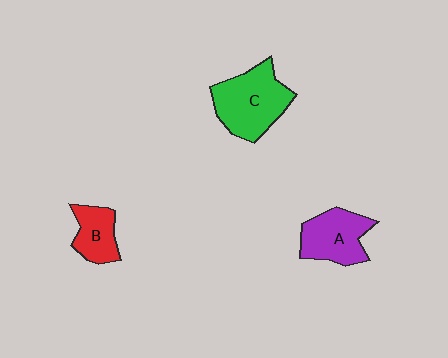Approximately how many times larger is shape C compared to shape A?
Approximately 1.3 times.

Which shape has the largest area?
Shape C (green).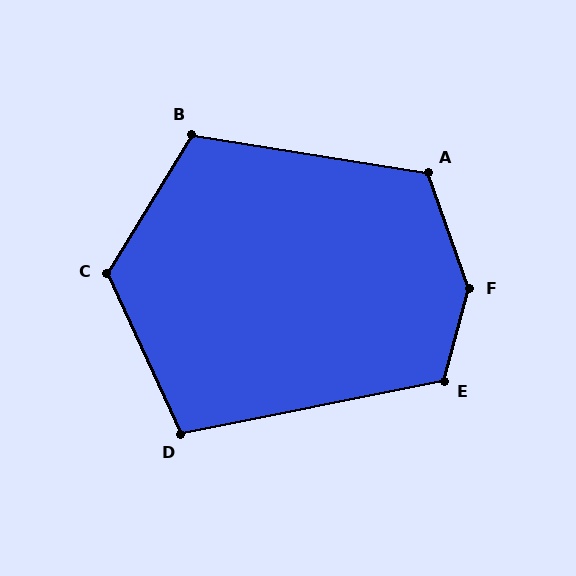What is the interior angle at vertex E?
Approximately 117 degrees (obtuse).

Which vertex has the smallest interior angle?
D, at approximately 103 degrees.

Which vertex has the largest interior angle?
F, at approximately 145 degrees.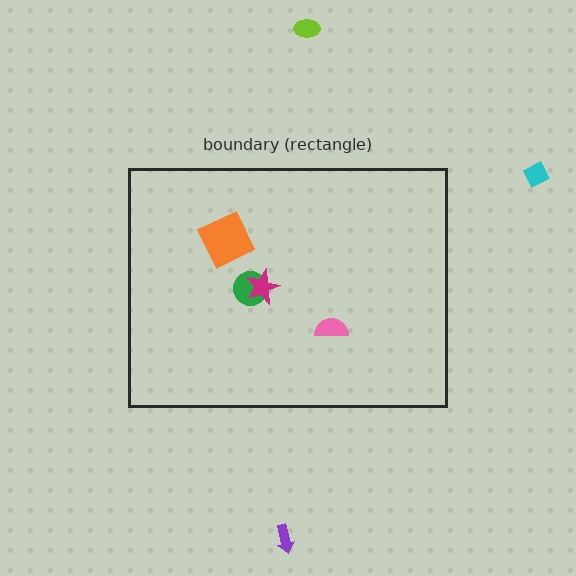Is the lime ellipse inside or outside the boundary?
Outside.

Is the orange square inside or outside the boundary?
Inside.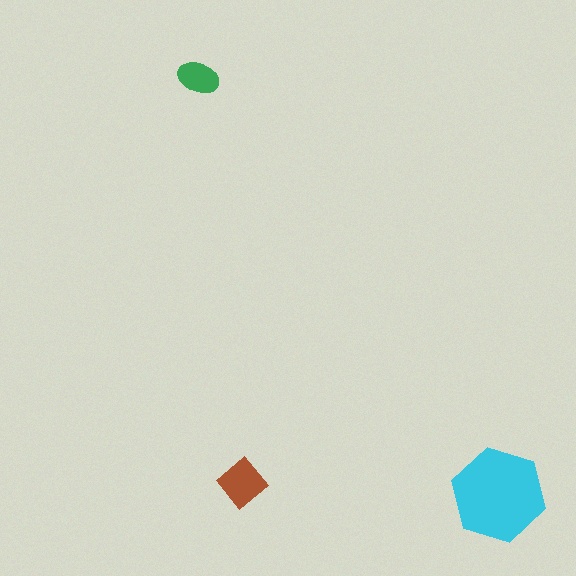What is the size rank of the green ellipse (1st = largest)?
3rd.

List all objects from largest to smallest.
The cyan hexagon, the brown diamond, the green ellipse.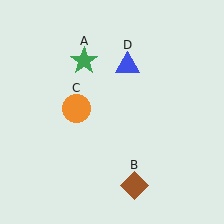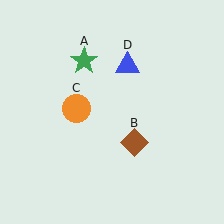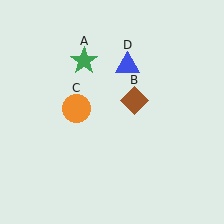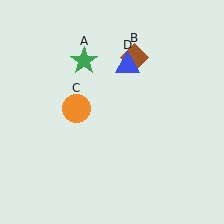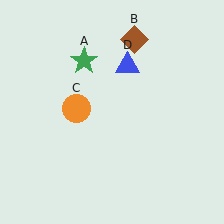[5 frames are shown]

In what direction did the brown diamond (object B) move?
The brown diamond (object B) moved up.